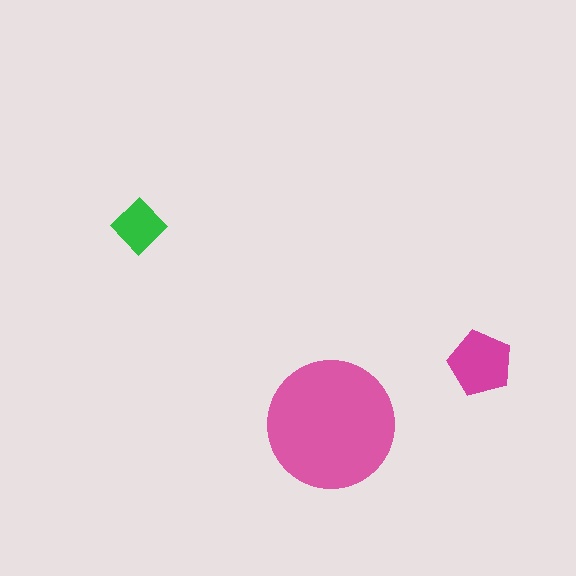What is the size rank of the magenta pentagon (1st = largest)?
2nd.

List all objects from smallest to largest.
The green diamond, the magenta pentagon, the pink circle.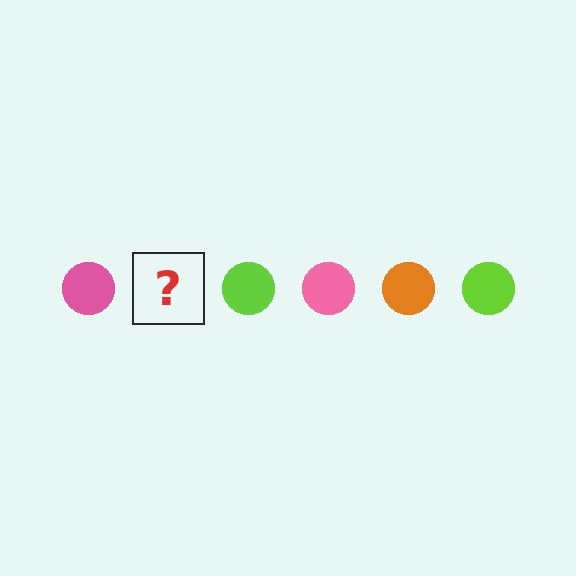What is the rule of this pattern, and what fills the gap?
The rule is that the pattern cycles through pink, orange, lime circles. The gap should be filled with an orange circle.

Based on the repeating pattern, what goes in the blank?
The blank should be an orange circle.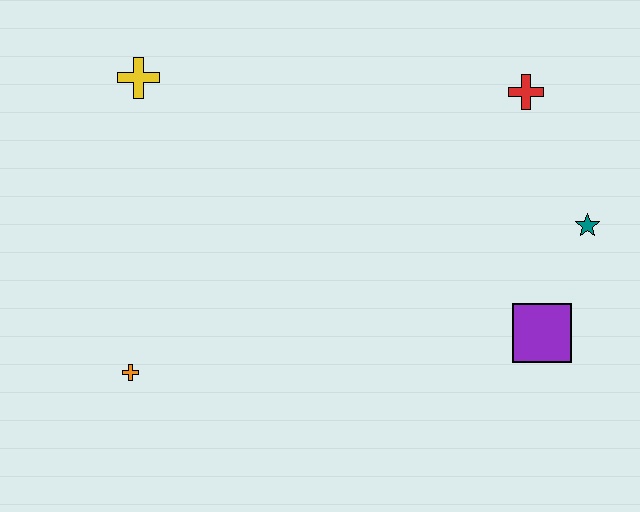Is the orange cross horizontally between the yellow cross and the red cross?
No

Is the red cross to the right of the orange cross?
Yes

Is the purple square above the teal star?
No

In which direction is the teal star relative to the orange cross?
The teal star is to the right of the orange cross.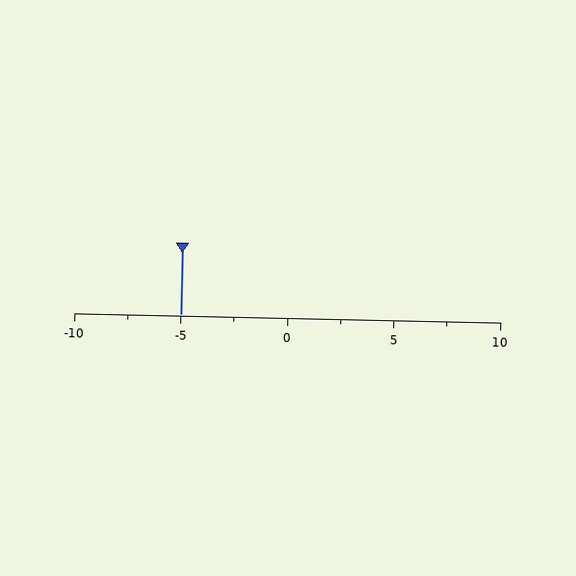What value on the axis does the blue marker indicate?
The marker indicates approximately -5.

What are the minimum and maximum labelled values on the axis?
The axis runs from -10 to 10.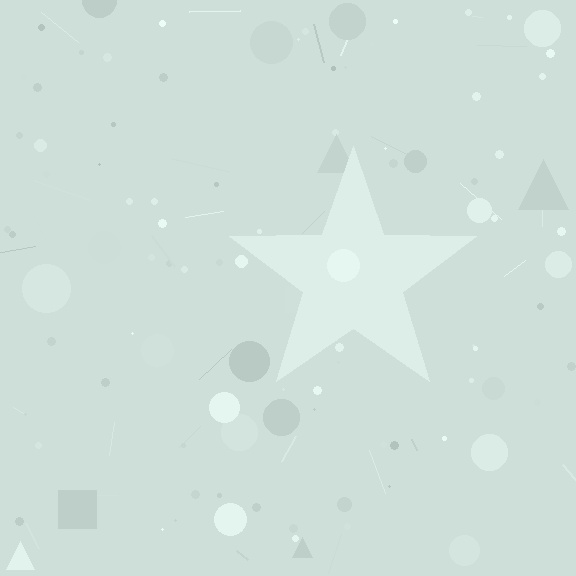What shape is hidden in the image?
A star is hidden in the image.